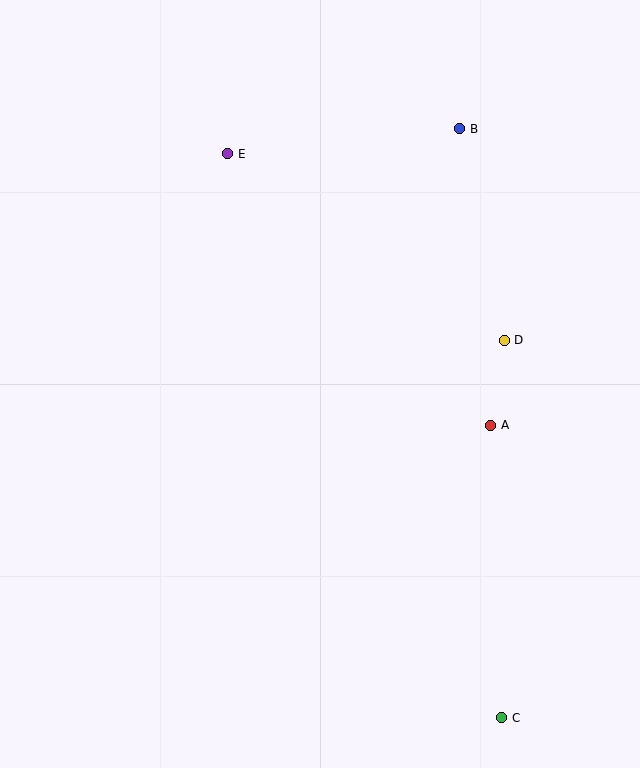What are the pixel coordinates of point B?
Point B is at (460, 129).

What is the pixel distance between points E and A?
The distance between E and A is 378 pixels.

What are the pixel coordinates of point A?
Point A is at (491, 425).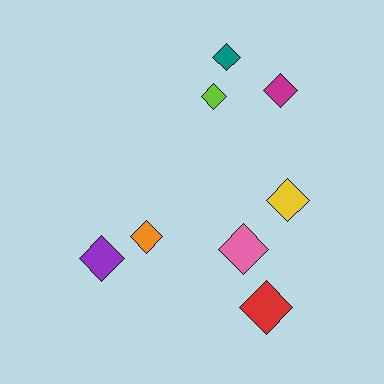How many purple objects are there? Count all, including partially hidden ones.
There is 1 purple object.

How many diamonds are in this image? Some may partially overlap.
There are 8 diamonds.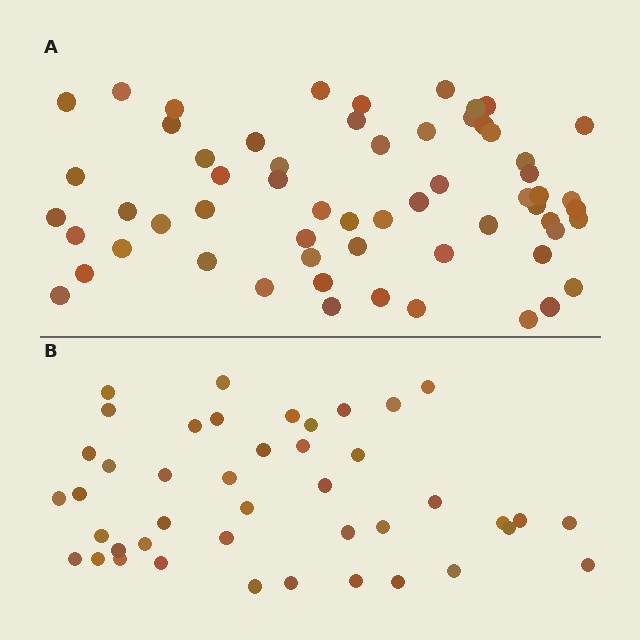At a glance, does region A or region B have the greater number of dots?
Region A (the top region) has more dots.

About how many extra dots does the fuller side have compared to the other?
Region A has approximately 15 more dots than region B.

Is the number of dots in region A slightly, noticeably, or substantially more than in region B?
Region A has noticeably more, but not dramatically so. The ratio is roughly 1.4 to 1.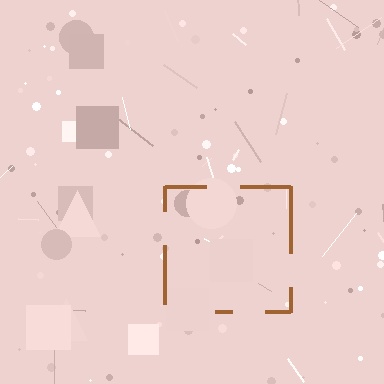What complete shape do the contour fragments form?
The contour fragments form a square.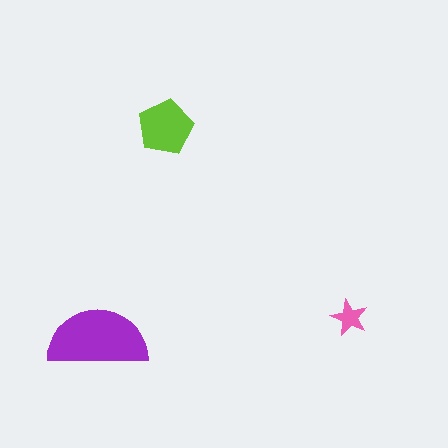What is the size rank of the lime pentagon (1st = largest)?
2nd.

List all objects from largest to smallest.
The purple semicircle, the lime pentagon, the pink star.